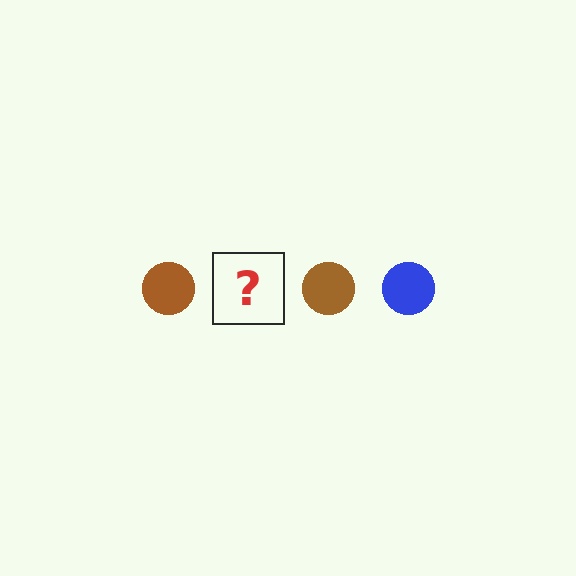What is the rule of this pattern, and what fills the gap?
The rule is that the pattern cycles through brown, blue circles. The gap should be filled with a blue circle.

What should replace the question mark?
The question mark should be replaced with a blue circle.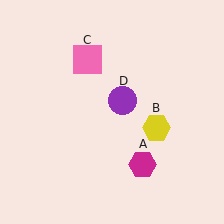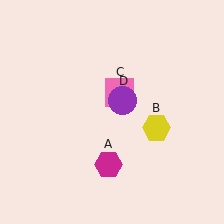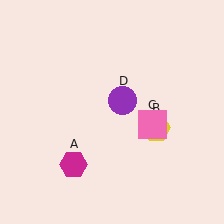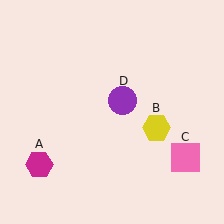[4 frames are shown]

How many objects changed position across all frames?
2 objects changed position: magenta hexagon (object A), pink square (object C).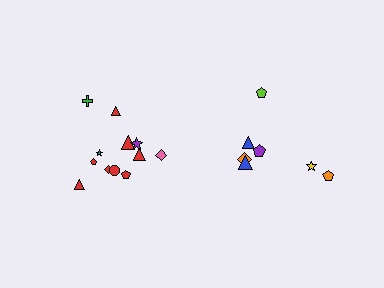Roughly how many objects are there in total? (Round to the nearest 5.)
Roughly 20 objects in total.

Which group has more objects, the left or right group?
The left group.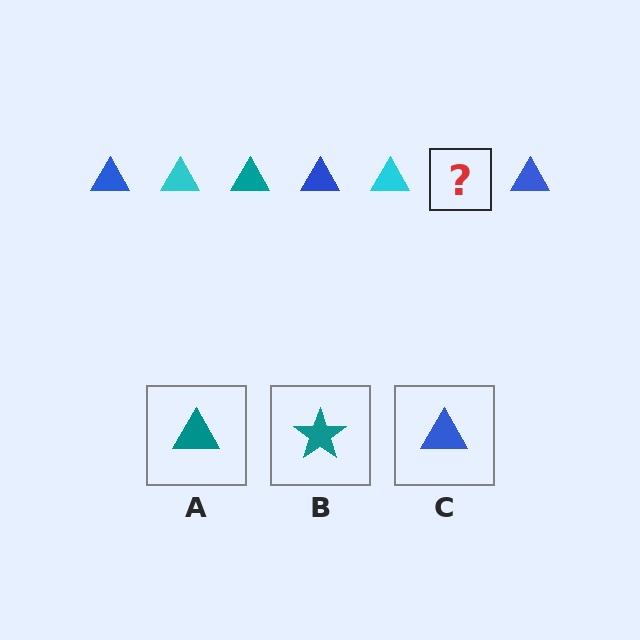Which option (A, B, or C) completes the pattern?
A.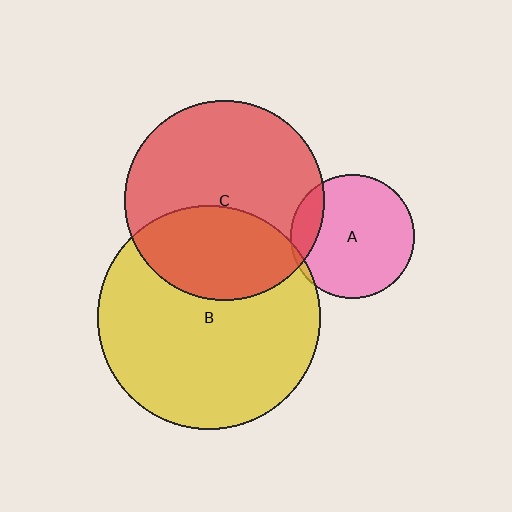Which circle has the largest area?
Circle B (yellow).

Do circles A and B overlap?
Yes.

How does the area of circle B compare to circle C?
Approximately 1.3 times.